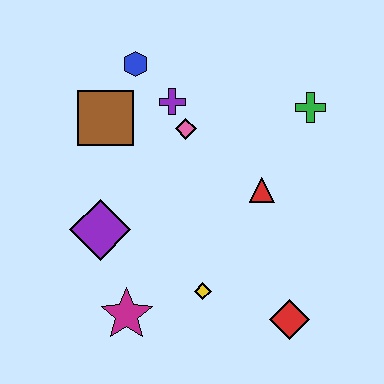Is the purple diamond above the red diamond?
Yes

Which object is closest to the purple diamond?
The magenta star is closest to the purple diamond.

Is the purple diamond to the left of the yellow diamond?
Yes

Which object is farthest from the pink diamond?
The red diamond is farthest from the pink diamond.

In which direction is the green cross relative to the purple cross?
The green cross is to the right of the purple cross.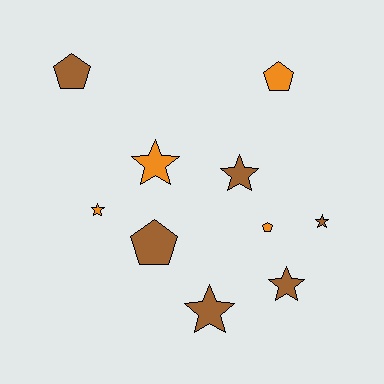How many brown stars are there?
There are 4 brown stars.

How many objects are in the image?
There are 10 objects.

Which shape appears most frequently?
Star, with 6 objects.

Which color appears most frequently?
Brown, with 6 objects.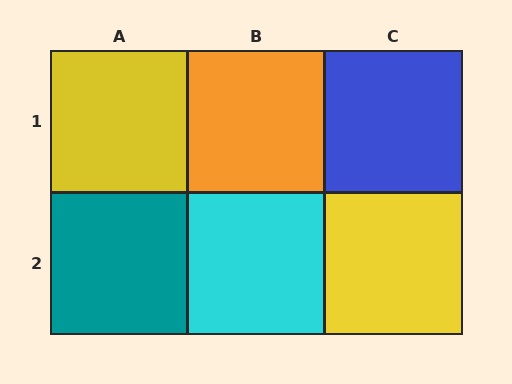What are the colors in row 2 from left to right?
Teal, cyan, yellow.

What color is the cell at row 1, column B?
Orange.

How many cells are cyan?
1 cell is cyan.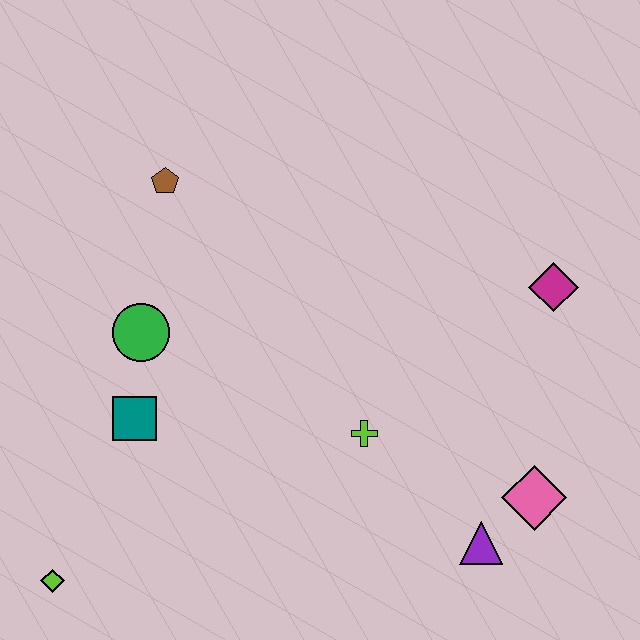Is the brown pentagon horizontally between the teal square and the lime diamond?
No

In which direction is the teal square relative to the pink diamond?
The teal square is to the left of the pink diamond.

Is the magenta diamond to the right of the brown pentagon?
Yes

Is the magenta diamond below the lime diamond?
No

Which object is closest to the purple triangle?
The pink diamond is closest to the purple triangle.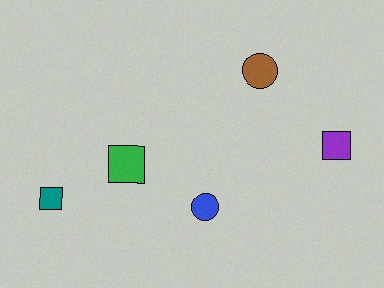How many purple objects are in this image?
There is 1 purple object.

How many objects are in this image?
There are 5 objects.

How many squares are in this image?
There are 3 squares.